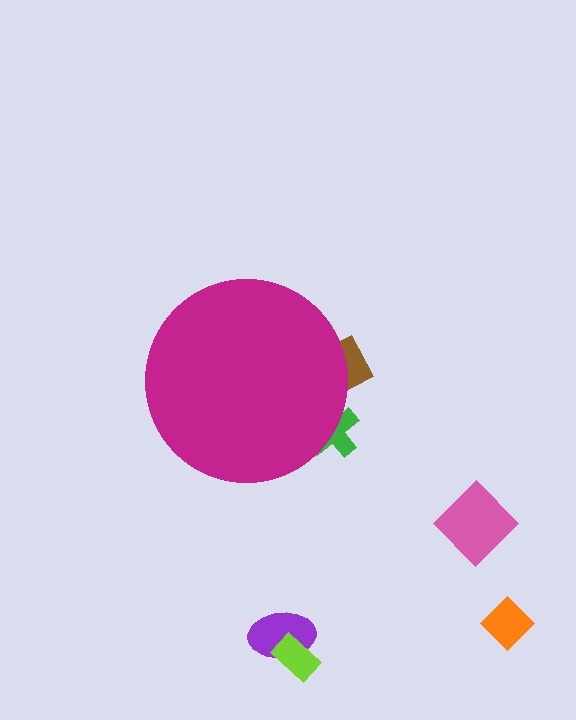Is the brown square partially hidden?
Yes, the brown square is partially hidden behind the magenta circle.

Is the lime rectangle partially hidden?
No, the lime rectangle is fully visible.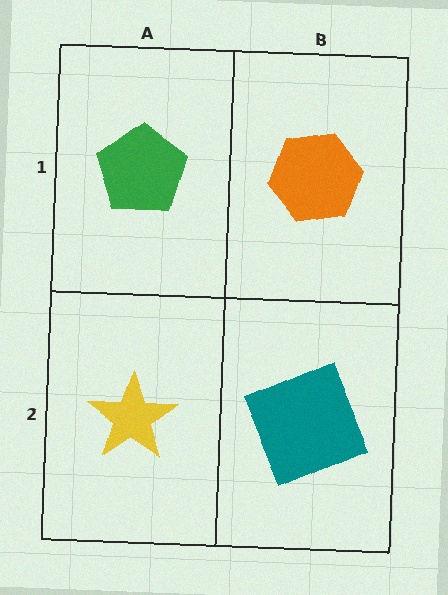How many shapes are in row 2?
2 shapes.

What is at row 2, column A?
A yellow star.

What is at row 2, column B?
A teal square.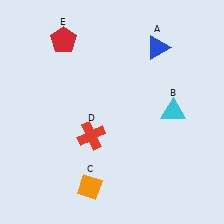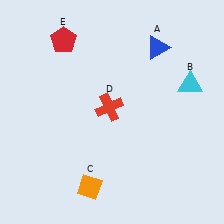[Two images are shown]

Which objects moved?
The objects that moved are: the cyan triangle (B), the red cross (D).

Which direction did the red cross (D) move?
The red cross (D) moved up.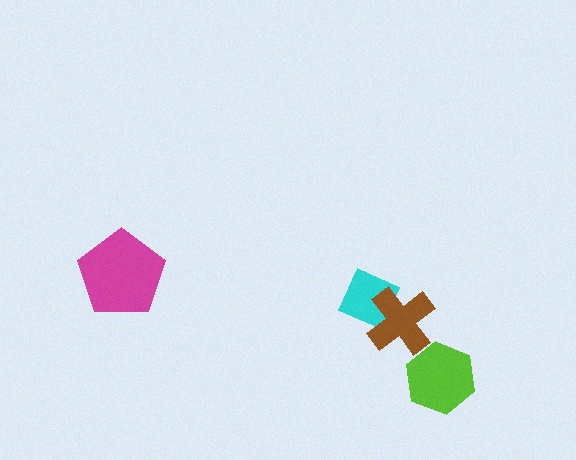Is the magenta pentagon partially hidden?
No, no other shape covers it.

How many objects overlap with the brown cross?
1 object overlaps with the brown cross.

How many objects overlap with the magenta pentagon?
0 objects overlap with the magenta pentagon.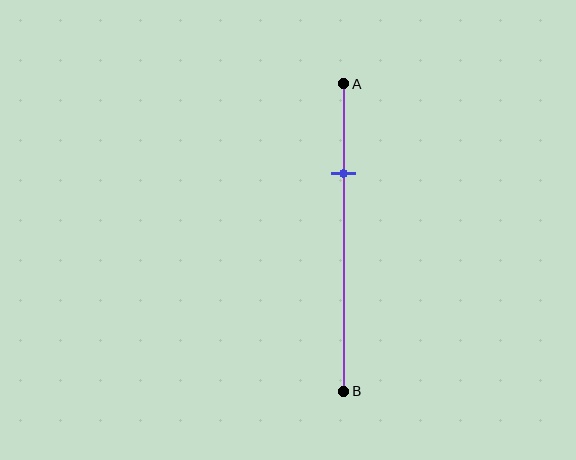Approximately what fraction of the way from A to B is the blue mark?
The blue mark is approximately 30% of the way from A to B.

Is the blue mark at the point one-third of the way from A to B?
No, the mark is at about 30% from A, not at the 33% one-third point.